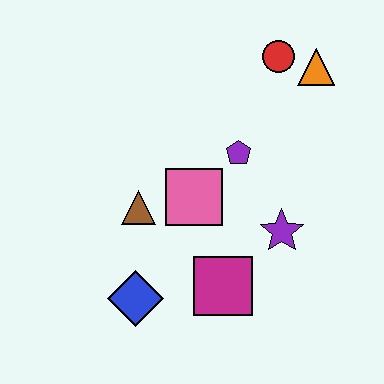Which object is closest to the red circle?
The orange triangle is closest to the red circle.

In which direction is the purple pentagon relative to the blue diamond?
The purple pentagon is above the blue diamond.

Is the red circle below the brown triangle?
No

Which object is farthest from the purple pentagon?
The blue diamond is farthest from the purple pentagon.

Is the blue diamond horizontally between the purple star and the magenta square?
No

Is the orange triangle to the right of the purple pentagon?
Yes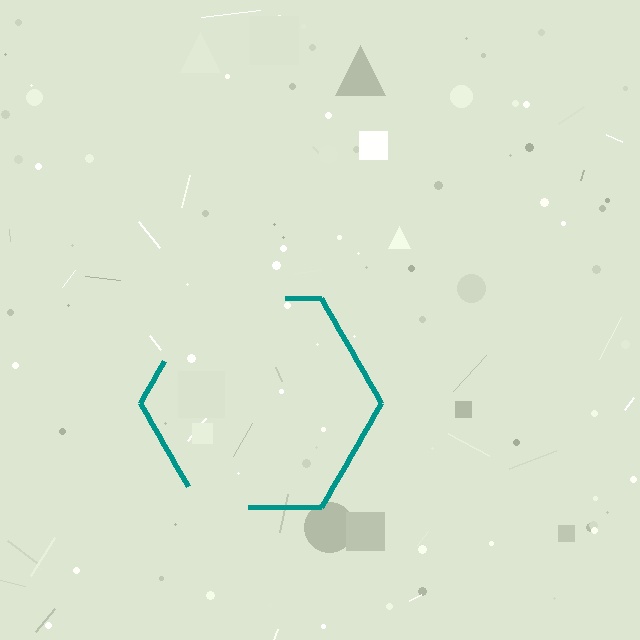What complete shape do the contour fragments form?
The contour fragments form a hexagon.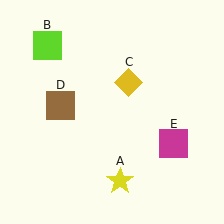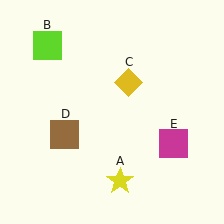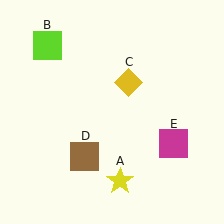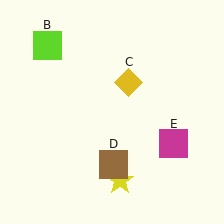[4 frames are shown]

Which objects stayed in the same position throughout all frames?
Yellow star (object A) and lime square (object B) and yellow diamond (object C) and magenta square (object E) remained stationary.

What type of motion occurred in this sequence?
The brown square (object D) rotated counterclockwise around the center of the scene.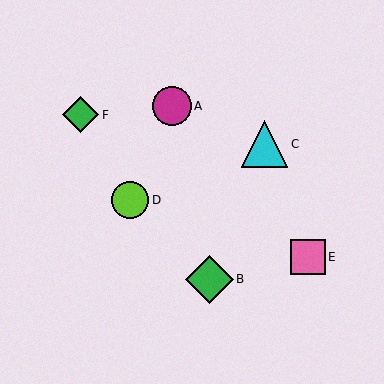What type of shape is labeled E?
Shape E is a pink square.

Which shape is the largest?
The green diamond (labeled B) is the largest.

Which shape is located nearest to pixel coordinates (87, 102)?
The green diamond (labeled F) at (81, 115) is nearest to that location.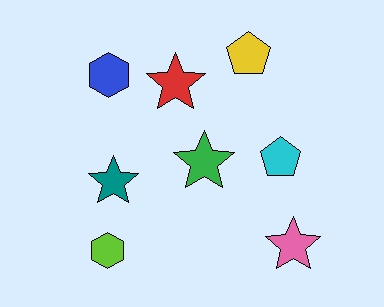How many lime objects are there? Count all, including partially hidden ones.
There is 1 lime object.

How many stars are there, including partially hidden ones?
There are 4 stars.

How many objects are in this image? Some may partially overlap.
There are 8 objects.